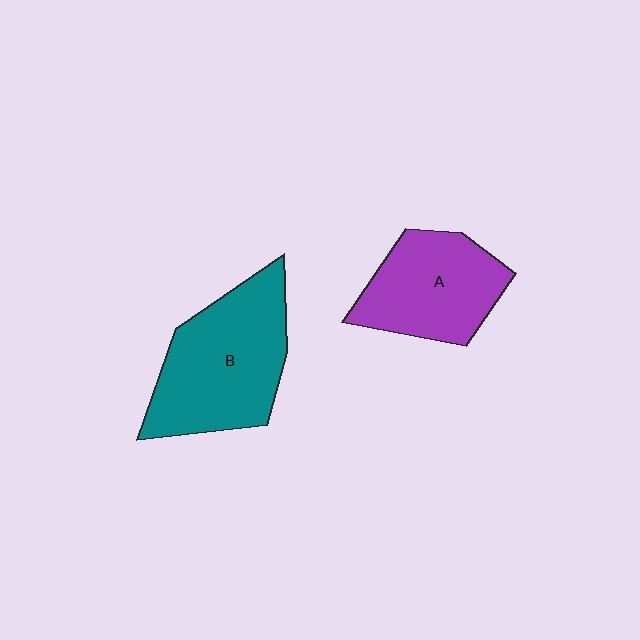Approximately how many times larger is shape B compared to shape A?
Approximately 1.3 times.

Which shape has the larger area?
Shape B (teal).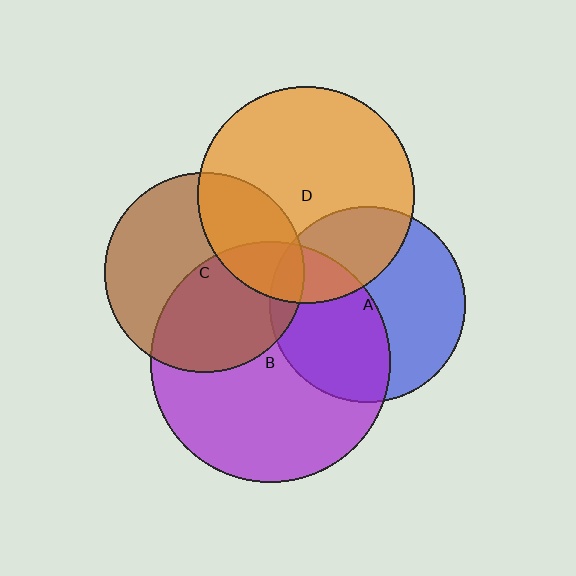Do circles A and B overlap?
Yes.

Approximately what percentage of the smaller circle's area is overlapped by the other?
Approximately 45%.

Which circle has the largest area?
Circle B (purple).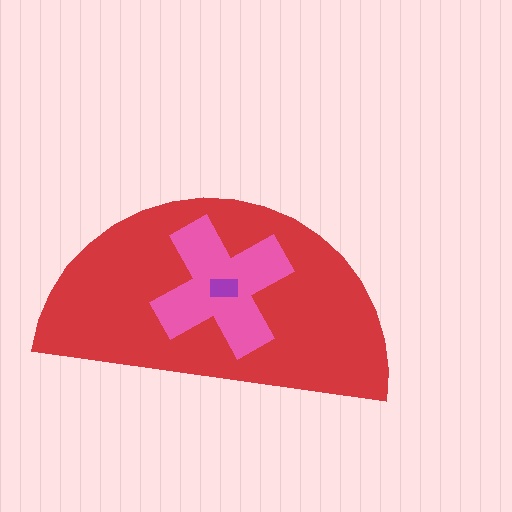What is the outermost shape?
The red semicircle.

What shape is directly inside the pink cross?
The purple rectangle.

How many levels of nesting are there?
3.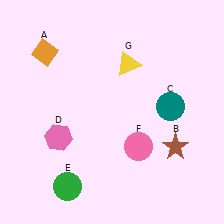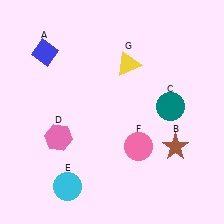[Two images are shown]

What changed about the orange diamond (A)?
In Image 1, A is orange. In Image 2, it changed to blue.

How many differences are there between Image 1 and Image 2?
There are 2 differences between the two images.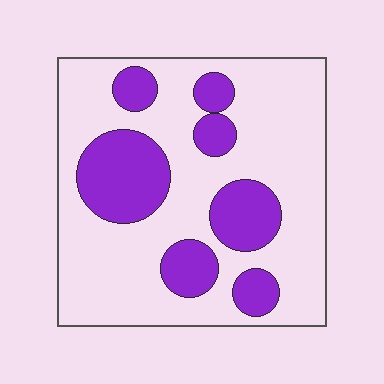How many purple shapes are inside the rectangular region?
7.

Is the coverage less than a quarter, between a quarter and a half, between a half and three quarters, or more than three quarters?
Between a quarter and a half.